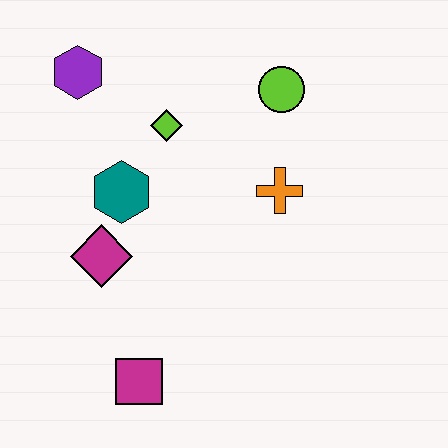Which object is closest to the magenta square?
The magenta diamond is closest to the magenta square.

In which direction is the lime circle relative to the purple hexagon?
The lime circle is to the right of the purple hexagon.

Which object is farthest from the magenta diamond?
The lime circle is farthest from the magenta diamond.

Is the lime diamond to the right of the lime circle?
No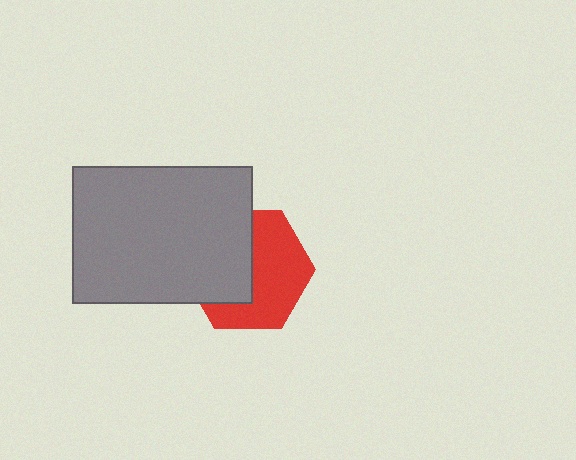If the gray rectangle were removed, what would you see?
You would see the complete red hexagon.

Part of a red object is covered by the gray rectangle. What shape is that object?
It is a hexagon.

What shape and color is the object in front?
The object in front is a gray rectangle.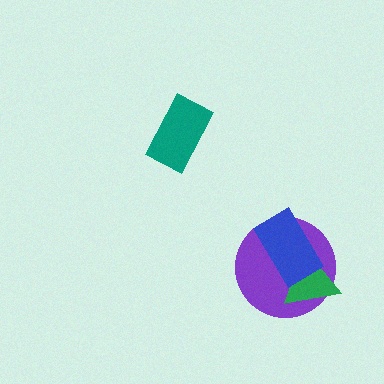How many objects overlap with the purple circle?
2 objects overlap with the purple circle.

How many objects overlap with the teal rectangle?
0 objects overlap with the teal rectangle.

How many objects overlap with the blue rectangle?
2 objects overlap with the blue rectangle.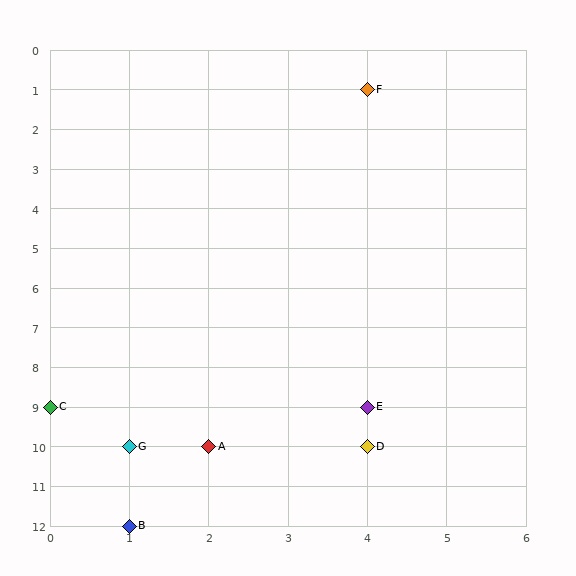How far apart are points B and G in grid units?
Points B and G are 2 rows apart.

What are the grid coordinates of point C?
Point C is at grid coordinates (0, 9).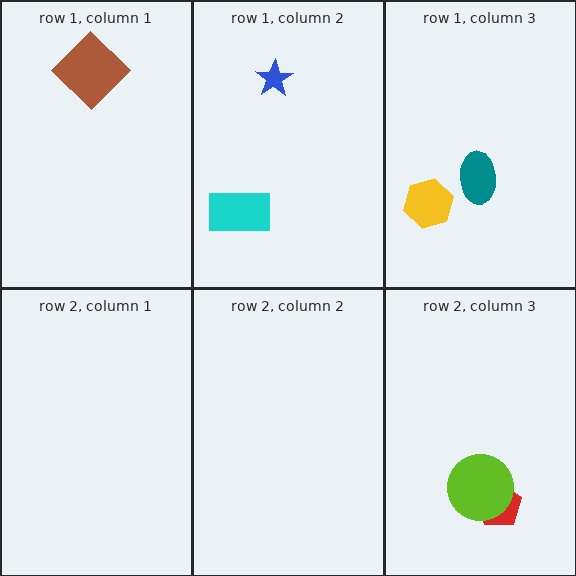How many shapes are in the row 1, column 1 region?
1.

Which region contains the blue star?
The row 1, column 2 region.